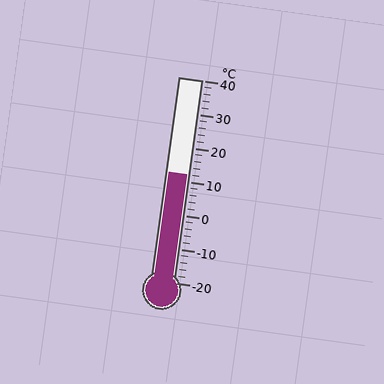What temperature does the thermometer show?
The thermometer shows approximately 12°C.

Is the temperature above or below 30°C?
The temperature is below 30°C.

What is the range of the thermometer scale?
The thermometer scale ranges from -20°C to 40°C.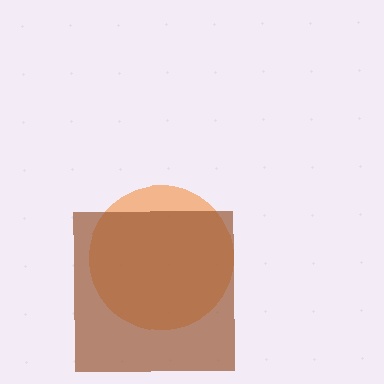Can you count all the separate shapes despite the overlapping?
Yes, there are 2 separate shapes.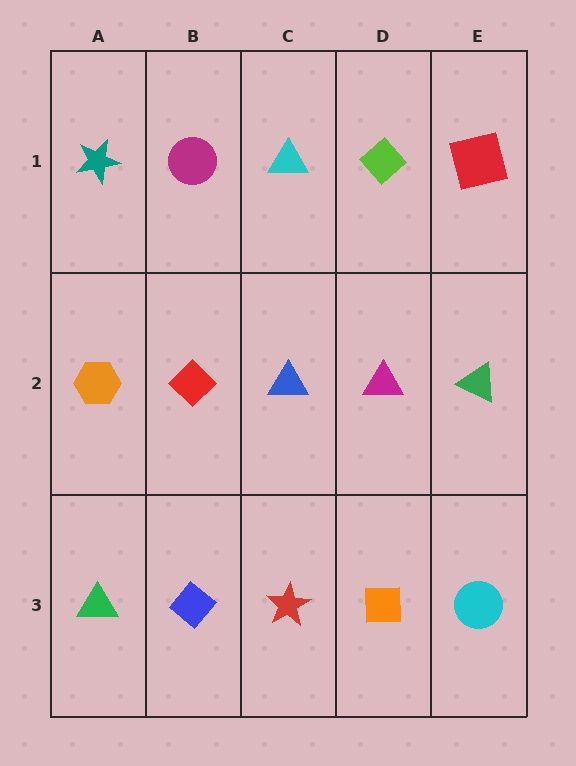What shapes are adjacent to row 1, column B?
A red diamond (row 2, column B), a teal star (row 1, column A), a cyan triangle (row 1, column C).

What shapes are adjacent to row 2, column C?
A cyan triangle (row 1, column C), a red star (row 3, column C), a red diamond (row 2, column B), a magenta triangle (row 2, column D).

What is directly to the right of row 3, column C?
An orange square.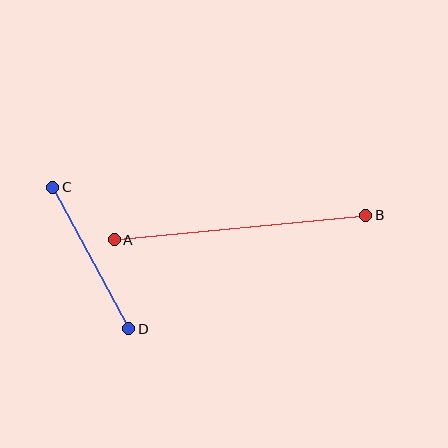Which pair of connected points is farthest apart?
Points A and B are farthest apart.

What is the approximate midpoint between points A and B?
The midpoint is at approximately (240, 227) pixels.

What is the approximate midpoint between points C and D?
The midpoint is at approximately (91, 258) pixels.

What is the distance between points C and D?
The distance is approximately 160 pixels.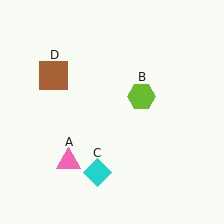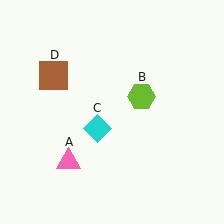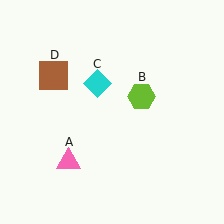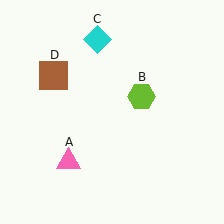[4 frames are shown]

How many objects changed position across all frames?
1 object changed position: cyan diamond (object C).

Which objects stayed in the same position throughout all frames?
Pink triangle (object A) and lime hexagon (object B) and brown square (object D) remained stationary.